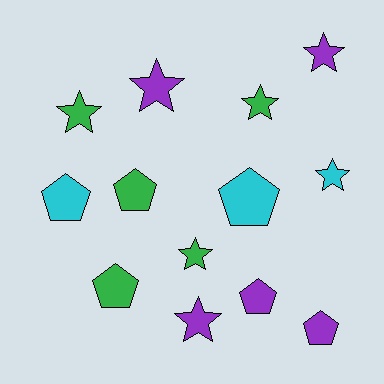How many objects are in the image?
There are 13 objects.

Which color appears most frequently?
Green, with 5 objects.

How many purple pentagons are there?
There are 2 purple pentagons.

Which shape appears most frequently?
Star, with 7 objects.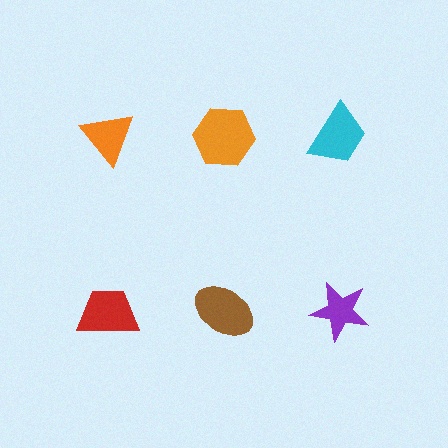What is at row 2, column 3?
A purple star.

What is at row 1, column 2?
An orange hexagon.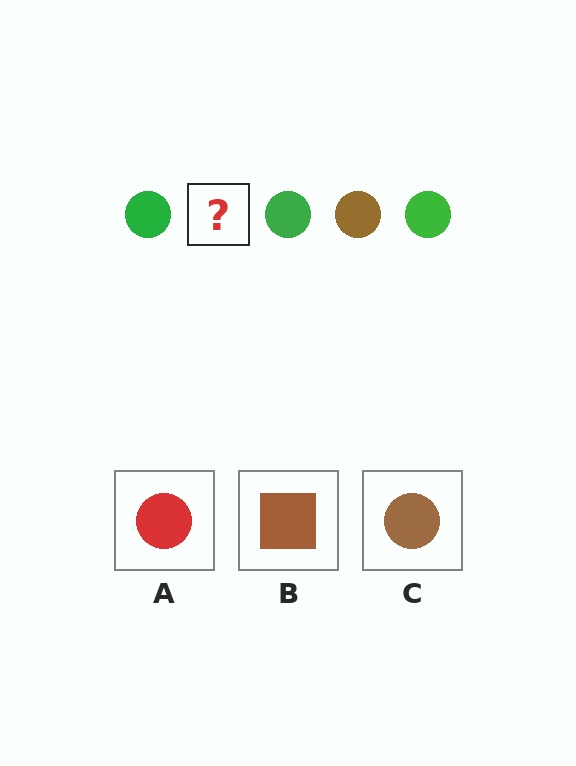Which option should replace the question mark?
Option C.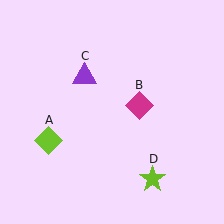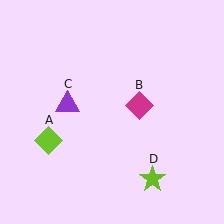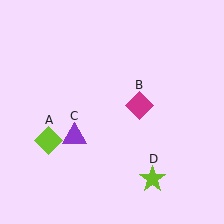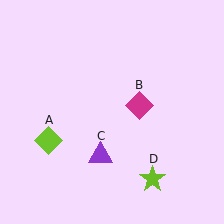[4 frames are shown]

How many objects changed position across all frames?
1 object changed position: purple triangle (object C).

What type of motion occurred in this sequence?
The purple triangle (object C) rotated counterclockwise around the center of the scene.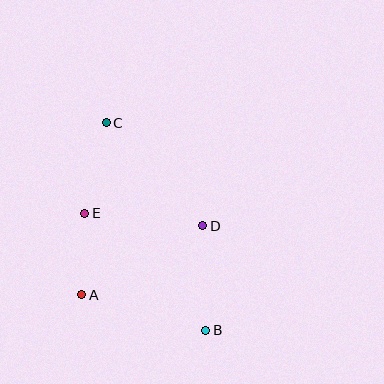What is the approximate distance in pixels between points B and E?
The distance between B and E is approximately 168 pixels.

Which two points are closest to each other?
Points A and E are closest to each other.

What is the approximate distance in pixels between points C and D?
The distance between C and D is approximately 141 pixels.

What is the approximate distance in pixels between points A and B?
The distance between A and B is approximately 129 pixels.